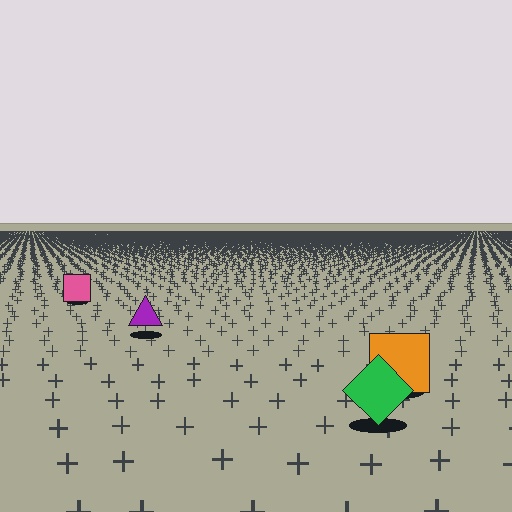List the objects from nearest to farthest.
From nearest to farthest: the green diamond, the orange square, the purple triangle, the pink square.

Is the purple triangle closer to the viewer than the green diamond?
No. The green diamond is closer — you can tell from the texture gradient: the ground texture is coarser near it.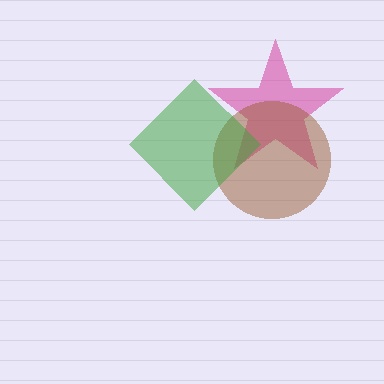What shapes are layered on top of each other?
The layered shapes are: a magenta star, a brown circle, a green diamond.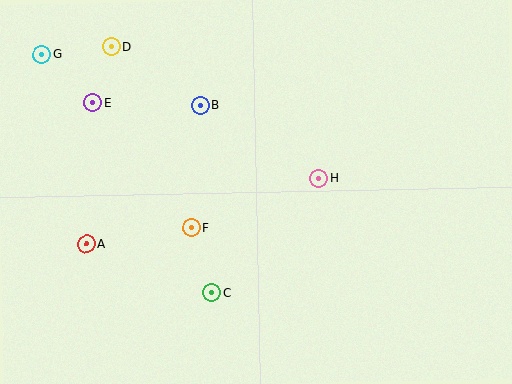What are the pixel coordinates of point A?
Point A is at (86, 244).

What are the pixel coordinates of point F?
Point F is at (191, 228).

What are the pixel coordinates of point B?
Point B is at (201, 106).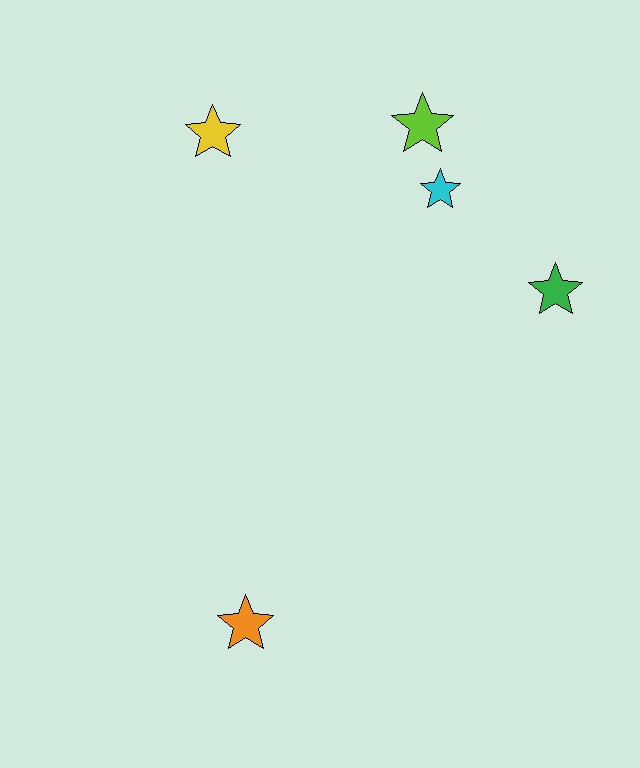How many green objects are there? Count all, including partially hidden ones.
There is 1 green object.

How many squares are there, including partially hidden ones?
There are no squares.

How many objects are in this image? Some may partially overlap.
There are 5 objects.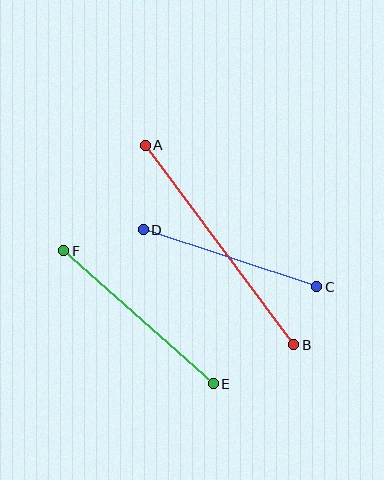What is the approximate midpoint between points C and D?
The midpoint is at approximately (230, 258) pixels.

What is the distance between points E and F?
The distance is approximately 200 pixels.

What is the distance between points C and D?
The distance is approximately 183 pixels.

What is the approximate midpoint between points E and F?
The midpoint is at approximately (139, 317) pixels.